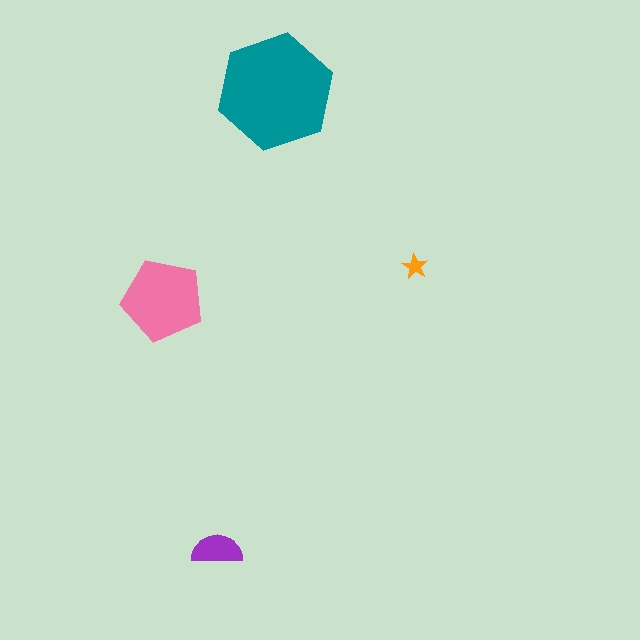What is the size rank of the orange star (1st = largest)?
4th.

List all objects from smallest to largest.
The orange star, the purple semicircle, the pink pentagon, the teal hexagon.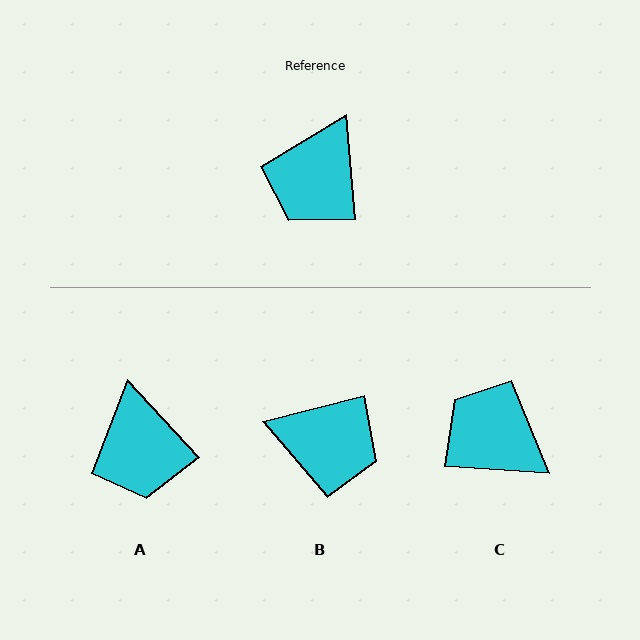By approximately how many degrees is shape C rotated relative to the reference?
Approximately 99 degrees clockwise.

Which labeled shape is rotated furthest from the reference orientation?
B, about 100 degrees away.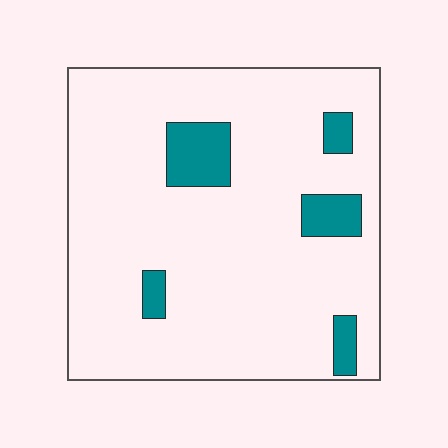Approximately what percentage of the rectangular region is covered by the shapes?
Approximately 10%.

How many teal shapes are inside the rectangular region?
5.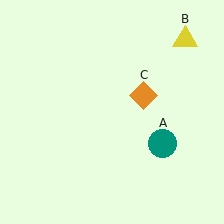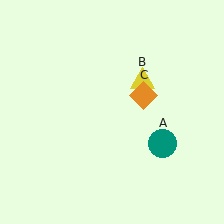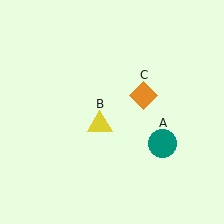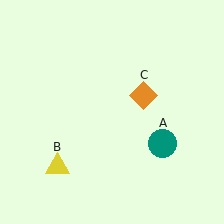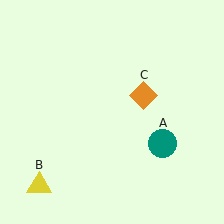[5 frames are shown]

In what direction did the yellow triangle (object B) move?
The yellow triangle (object B) moved down and to the left.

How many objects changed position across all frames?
1 object changed position: yellow triangle (object B).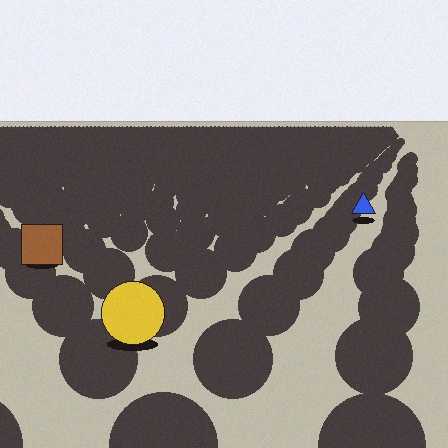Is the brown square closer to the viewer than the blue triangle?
Yes. The brown square is closer — you can tell from the texture gradient: the ground texture is coarser near it.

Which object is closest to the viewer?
The yellow circle is closest. The texture marks near it are larger and more spread out.